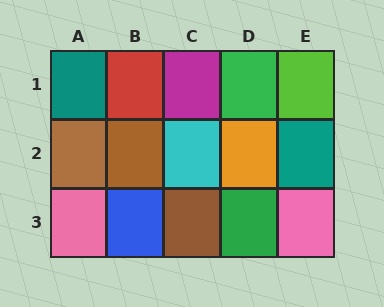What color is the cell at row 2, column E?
Teal.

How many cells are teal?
2 cells are teal.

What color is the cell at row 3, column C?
Brown.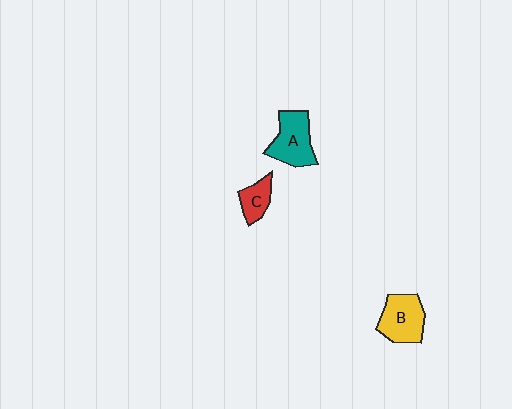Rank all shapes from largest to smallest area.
From largest to smallest: B (yellow), A (teal), C (red).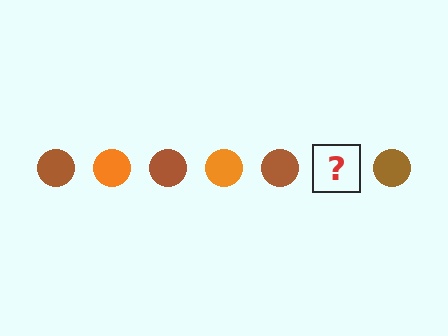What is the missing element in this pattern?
The missing element is an orange circle.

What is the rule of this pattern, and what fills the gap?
The rule is that the pattern cycles through brown, orange circles. The gap should be filled with an orange circle.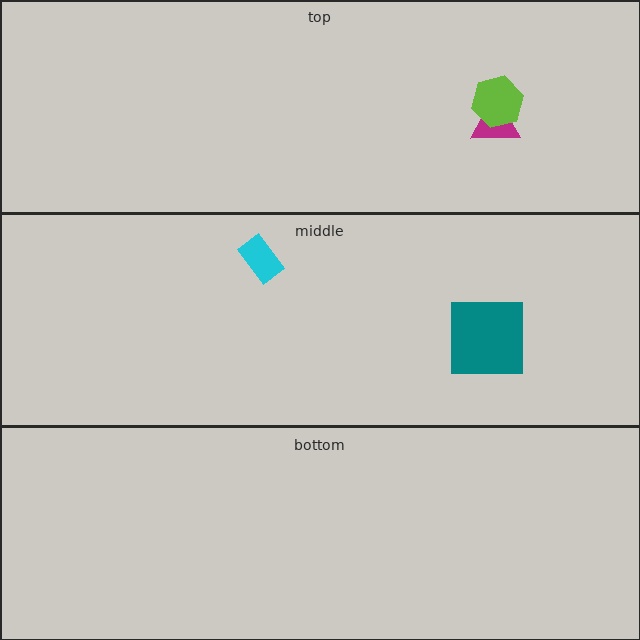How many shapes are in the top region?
2.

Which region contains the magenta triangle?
The top region.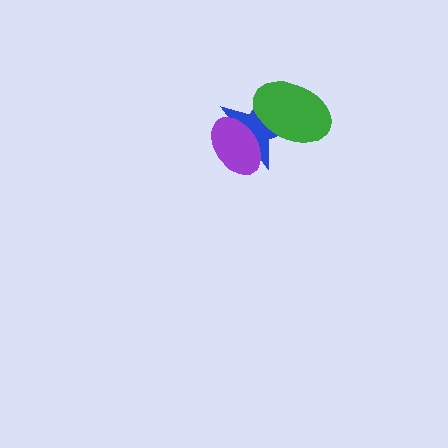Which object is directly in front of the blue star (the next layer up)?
The purple ellipse is directly in front of the blue star.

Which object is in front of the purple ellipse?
The green ellipse is in front of the purple ellipse.